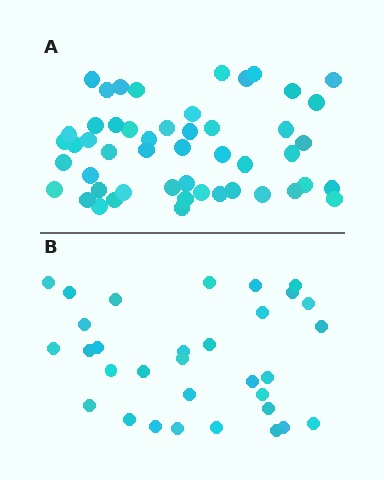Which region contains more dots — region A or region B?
Region A (the top region) has more dots.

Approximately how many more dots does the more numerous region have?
Region A has approximately 20 more dots than region B.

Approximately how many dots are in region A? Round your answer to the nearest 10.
About 50 dots.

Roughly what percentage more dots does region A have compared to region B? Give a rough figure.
About 55% more.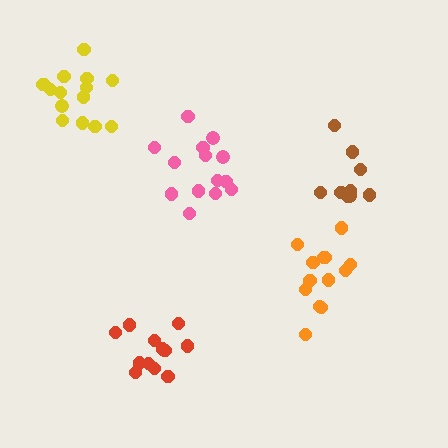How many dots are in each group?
Group 1: 13 dots, Group 2: 12 dots, Group 3: 15 dots, Group 4: 14 dots, Group 5: 9 dots (63 total).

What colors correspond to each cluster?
The clusters are colored: orange, red, yellow, pink, brown.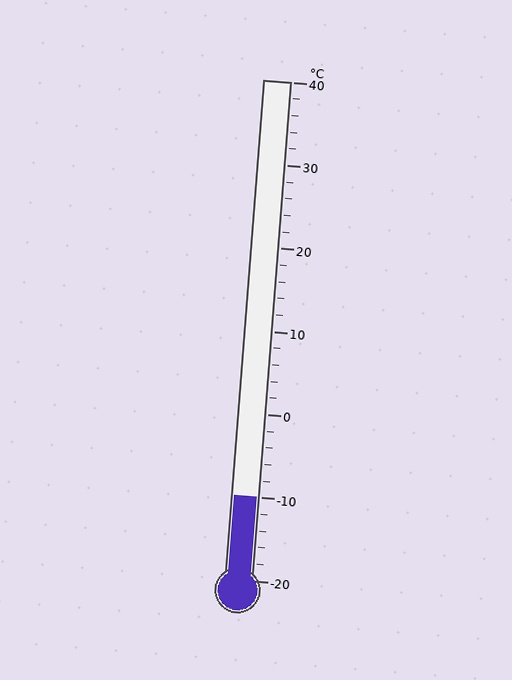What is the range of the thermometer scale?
The thermometer scale ranges from -20°C to 40°C.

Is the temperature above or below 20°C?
The temperature is below 20°C.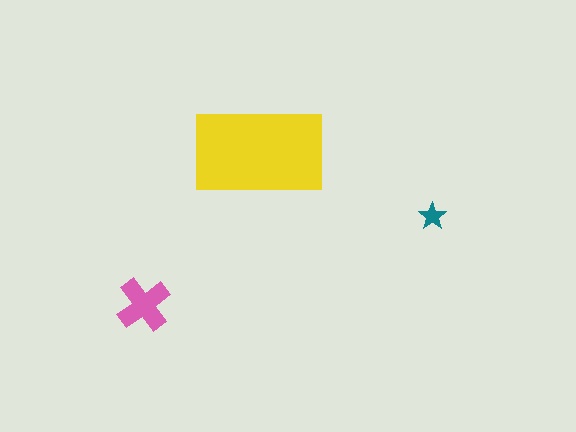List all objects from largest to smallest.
The yellow rectangle, the pink cross, the teal star.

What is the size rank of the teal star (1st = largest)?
3rd.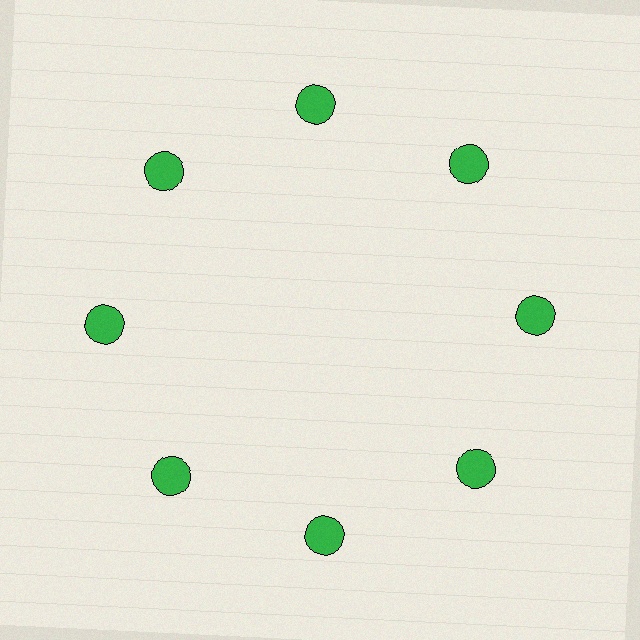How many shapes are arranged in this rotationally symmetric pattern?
There are 8 shapes, arranged in 8 groups of 1.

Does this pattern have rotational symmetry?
Yes, this pattern has 8-fold rotational symmetry. It looks the same after rotating 45 degrees around the center.